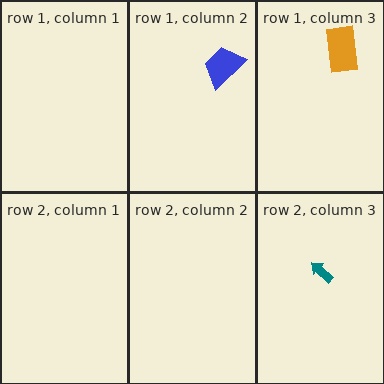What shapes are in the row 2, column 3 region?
The teal arrow.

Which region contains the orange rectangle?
The row 1, column 3 region.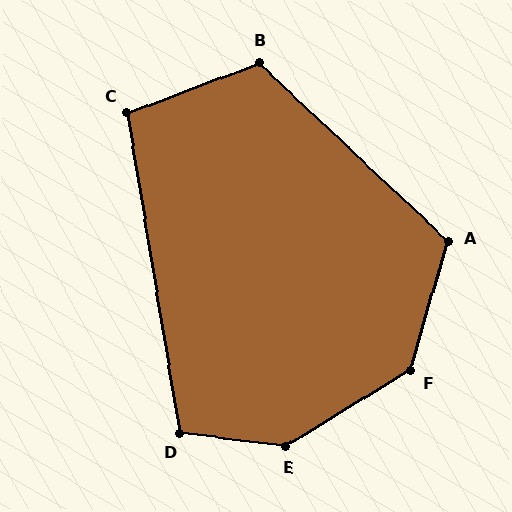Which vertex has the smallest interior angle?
C, at approximately 101 degrees.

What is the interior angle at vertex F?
Approximately 137 degrees (obtuse).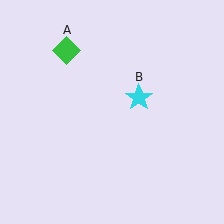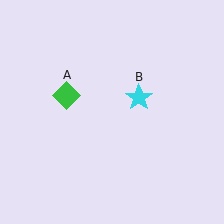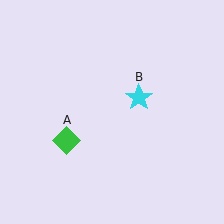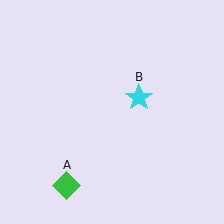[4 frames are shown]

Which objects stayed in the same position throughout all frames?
Cyan star (object B) remained stationary.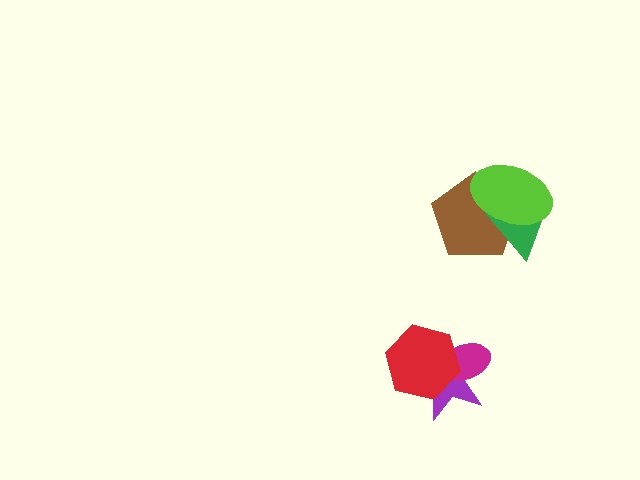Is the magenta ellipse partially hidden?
Yes, it is partially covered by another shape.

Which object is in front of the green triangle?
The lime ellipse is in front of the green triangle.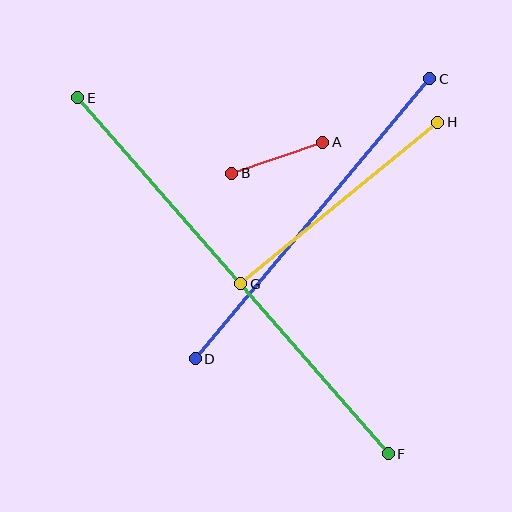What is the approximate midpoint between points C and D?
The midpoint is at approximately (312, 219) pixels.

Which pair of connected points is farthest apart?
Points E and F are farthest apart.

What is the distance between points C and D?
The distance is approximately 366 pixels.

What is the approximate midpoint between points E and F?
The midpoint is at approximately (233, 276) pixels.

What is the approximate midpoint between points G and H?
The midpoint is at approximately (339, 203) pixels.